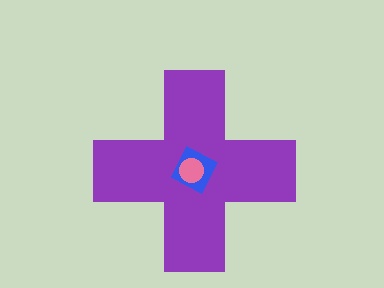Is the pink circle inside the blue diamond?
Yes.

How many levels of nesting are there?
3.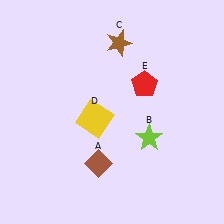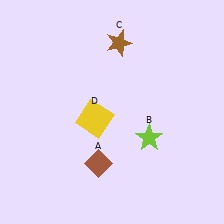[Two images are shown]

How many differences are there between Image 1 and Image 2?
There is 1 difference between the two images.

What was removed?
The red pentagon (E) was removed in Image 2.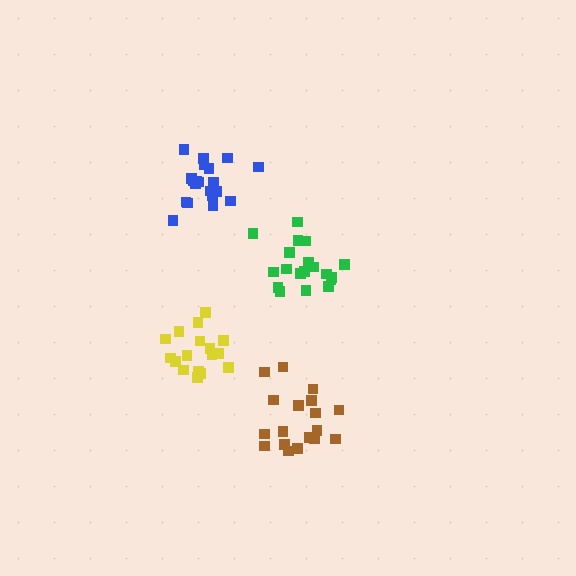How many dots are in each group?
Group 1: 19 dots, Group 2: 17 dots, Group 3: 20 dots, Group 4: 18 dots (74 total).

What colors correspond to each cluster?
The clusters are colored: green, yellow, blue, brown.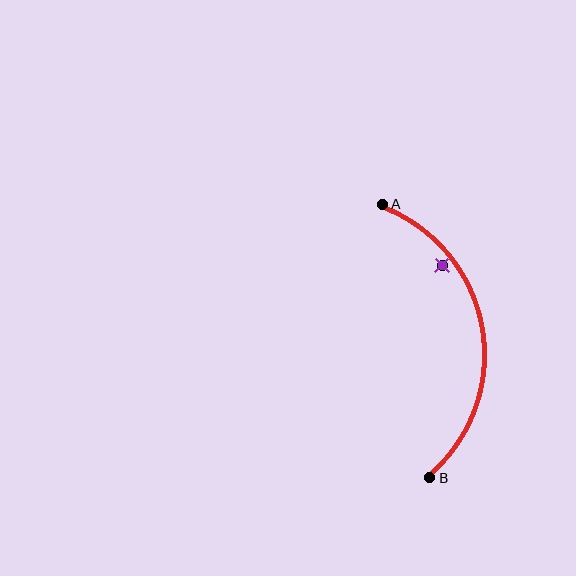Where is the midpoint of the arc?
The arc midpoint is the point on the curve farthest from the straight line joining A and B. It sits to the right of that line.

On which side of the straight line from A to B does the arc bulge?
The arc bulges to the right of the straight line connecting A and B.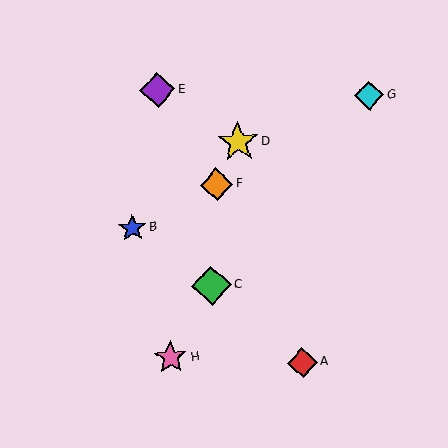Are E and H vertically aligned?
Yes, both are at x≈157.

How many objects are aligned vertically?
2 objects (E, H) are aligned vertically.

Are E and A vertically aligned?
No, E is at x≈157 and A is at x≈302.